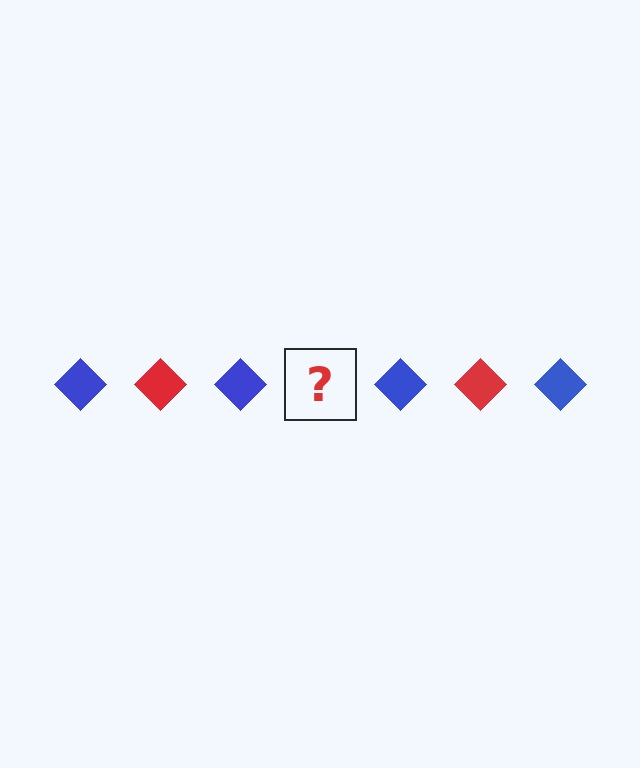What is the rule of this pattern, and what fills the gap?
The rule is that the pattern cycles through blue, red diamonds. The gap should be filled with a red diamond.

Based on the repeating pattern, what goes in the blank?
The blank should be a red diamond.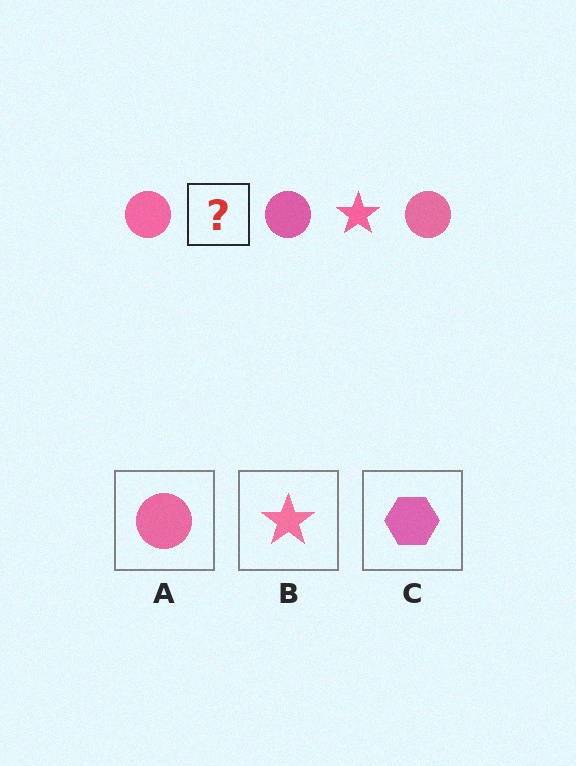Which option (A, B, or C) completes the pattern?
B.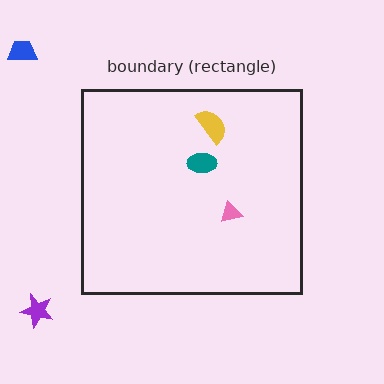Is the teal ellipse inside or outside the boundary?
Inside.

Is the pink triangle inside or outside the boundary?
Inside.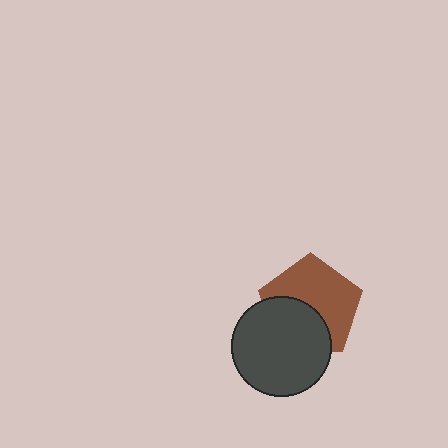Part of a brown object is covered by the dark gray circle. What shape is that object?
It is a pentagon.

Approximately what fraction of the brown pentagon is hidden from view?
Roughly 41% of the brown pentagon is hidden behind the dark gray circle.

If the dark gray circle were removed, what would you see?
You would see the complete brown pentagon.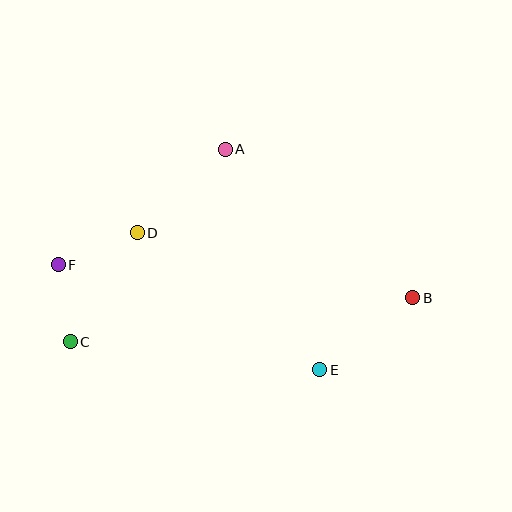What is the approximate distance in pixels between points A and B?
The distance between A and B is approximately 239 pixels.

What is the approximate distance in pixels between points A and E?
The distance between A and E is approximately 240 pixels.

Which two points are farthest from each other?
Points B and F are farthest from each other.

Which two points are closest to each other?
Points C and F are closest to each other.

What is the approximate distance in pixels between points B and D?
The distance between B and D is approximately 283 pixels.